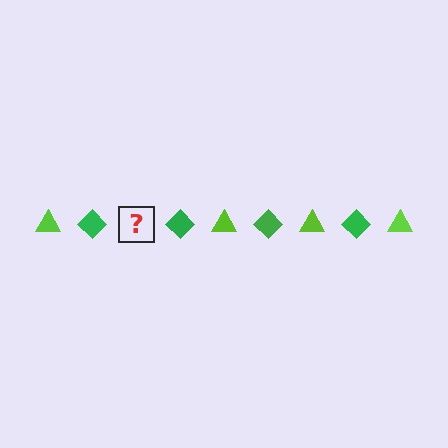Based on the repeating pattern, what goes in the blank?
The blank should be a lime triangle.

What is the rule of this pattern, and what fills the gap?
The rule is that the pattern alternates between lime triangle and green diamond. The gap should be filled with a lime triangle.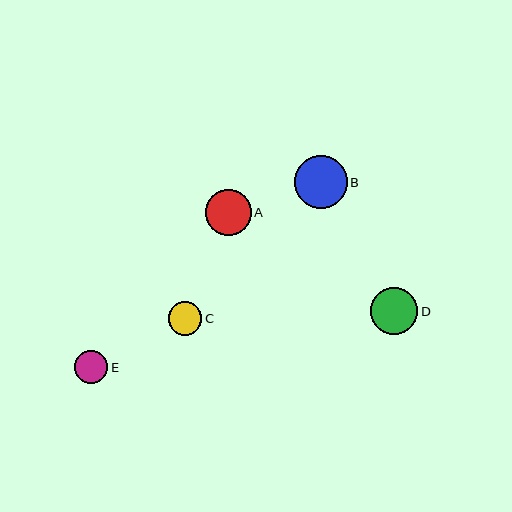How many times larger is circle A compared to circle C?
Circle A is approximately 1.4 times the size of circle C.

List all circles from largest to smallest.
From largest to smallest: B, D, A, E, C.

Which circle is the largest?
Circle B is the largest with a size of approximately 53 pixels.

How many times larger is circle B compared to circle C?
Circle B is approximately 1.6 times the size of circle C.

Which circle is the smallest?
Circle C is the smallest with a size of approximately 33 pixels.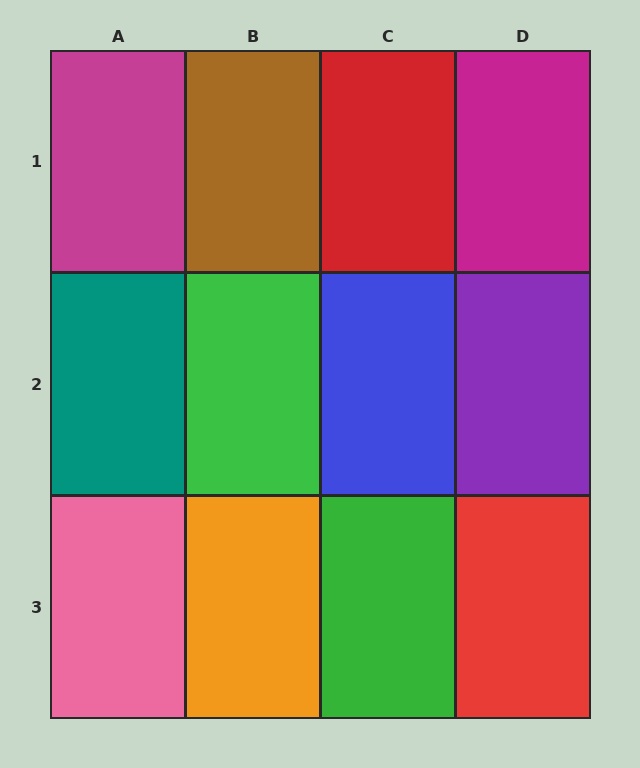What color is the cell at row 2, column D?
Purple.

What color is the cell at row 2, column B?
Green.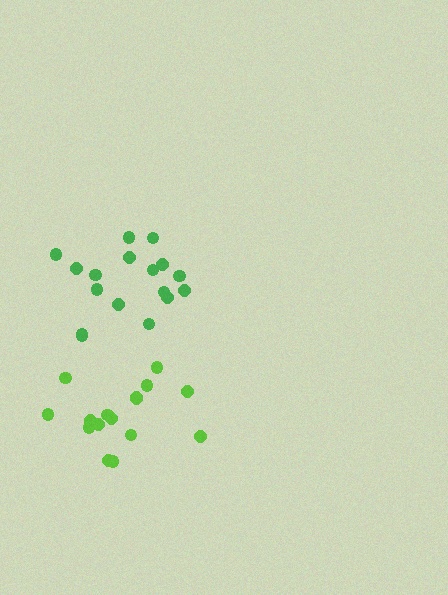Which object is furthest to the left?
The lime cluster is leftmost.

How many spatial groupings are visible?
There are 2 spatial groupings.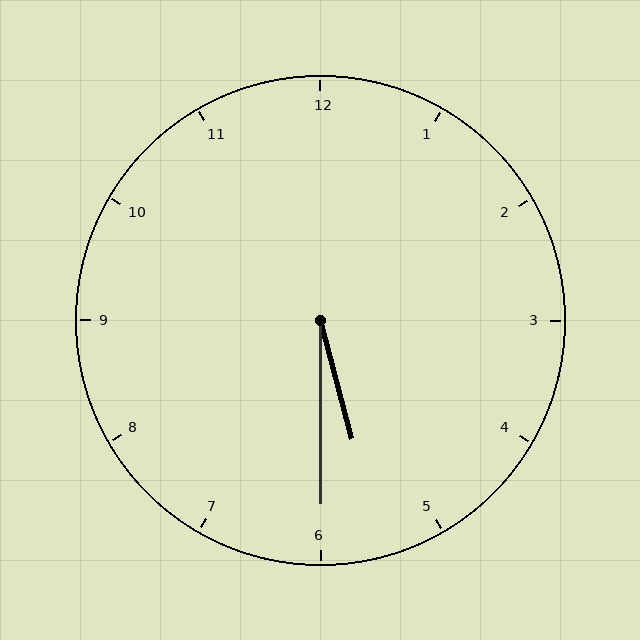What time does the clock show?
5:30.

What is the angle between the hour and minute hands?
Approximately 15 degrees.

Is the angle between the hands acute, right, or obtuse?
It is acute.